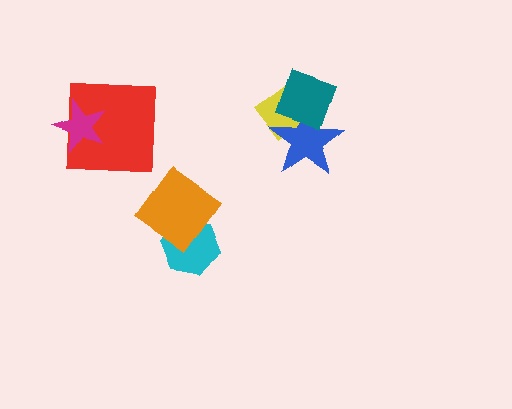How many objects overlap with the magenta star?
1 object overlaps with the magenta star.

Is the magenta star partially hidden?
No, no other shape covers it.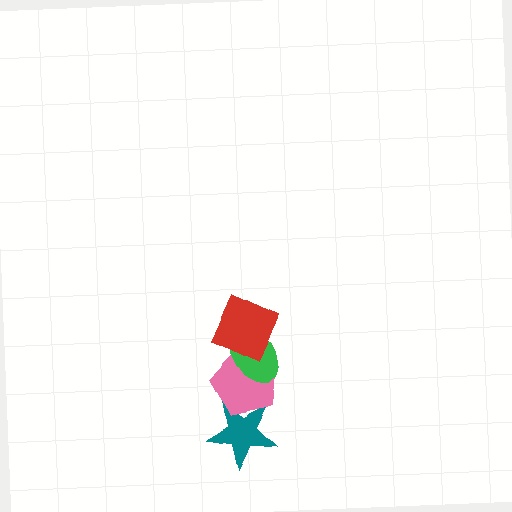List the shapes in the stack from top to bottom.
From top to bottom: the red square, the green ellipse, the pink pentagon, the teal star.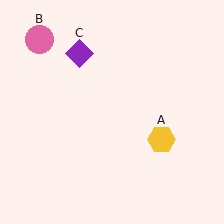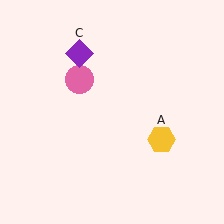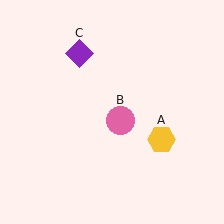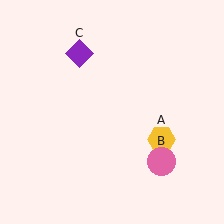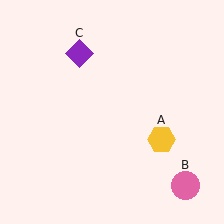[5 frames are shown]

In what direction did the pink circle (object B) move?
The pink circle (object B) moved down and to the right.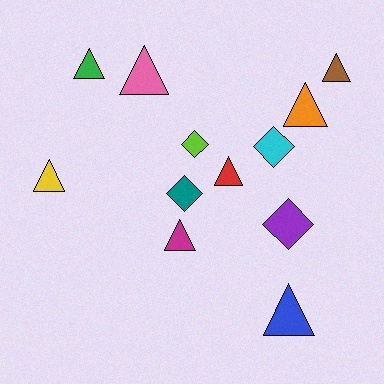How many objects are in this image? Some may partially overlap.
There are 12 objects.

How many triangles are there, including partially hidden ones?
There are 8 triangles.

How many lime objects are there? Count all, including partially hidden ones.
There is 1 lime object.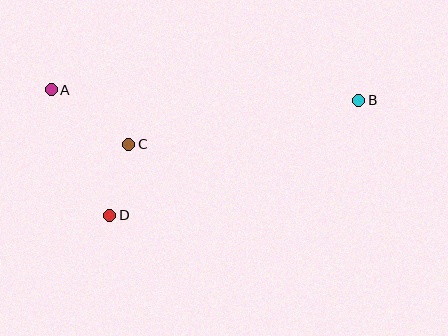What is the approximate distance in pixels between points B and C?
The distance between B and C is approximately 234 pixels.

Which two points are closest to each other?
Points C and D are closest to each other.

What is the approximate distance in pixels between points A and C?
The distance between A and C is approximately 95 pixels.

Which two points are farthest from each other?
Points A and B are farthest from each other.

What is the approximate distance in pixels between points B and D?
The distance between B and D is approximately 274 pixels.